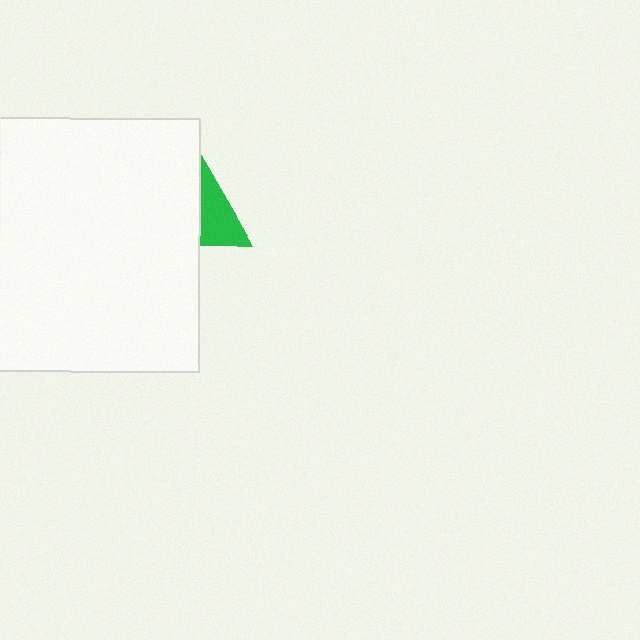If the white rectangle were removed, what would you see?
You would see the complete green triangle.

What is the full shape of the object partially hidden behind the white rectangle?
The partially hidden object is a green triangle.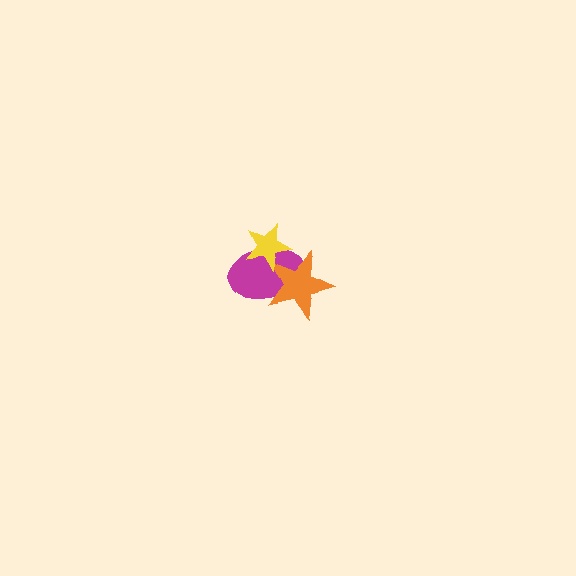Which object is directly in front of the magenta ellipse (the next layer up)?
The orange star is directly in front of the magenta ellipse.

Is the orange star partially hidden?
Yes, it is partially covered by another shape.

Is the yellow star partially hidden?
No, no other shape covers it.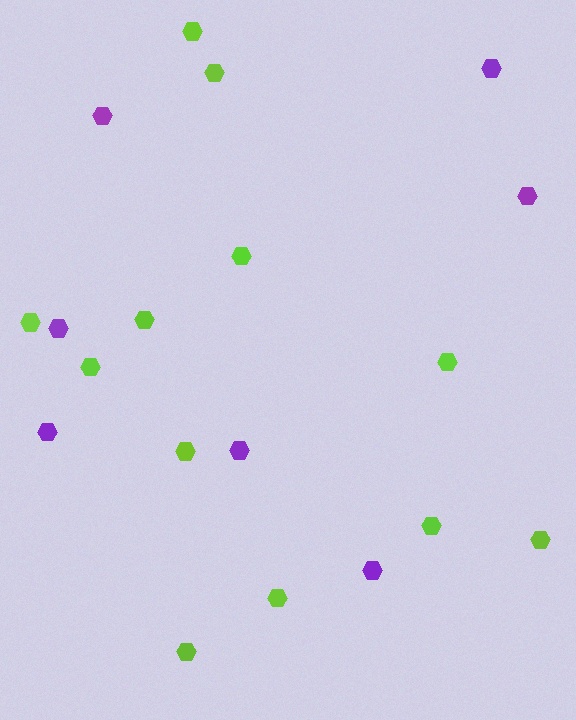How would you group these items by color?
There are 2 groups: one group of lime hexagons (12) and one group of purple hexagons (7).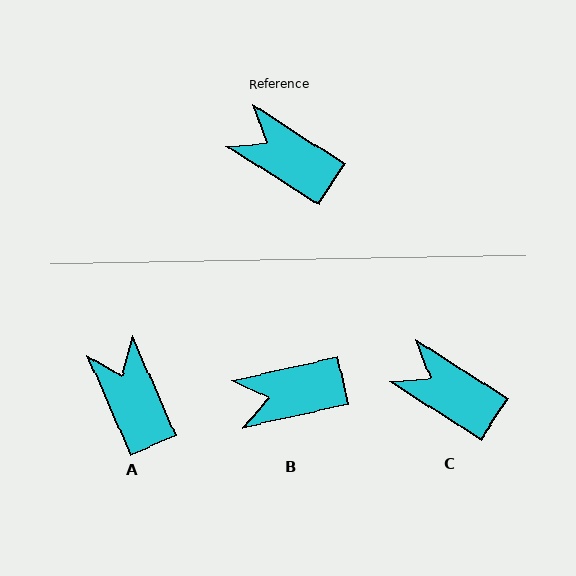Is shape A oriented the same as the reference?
No, it is off by about 34 degrees.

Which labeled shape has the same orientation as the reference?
C.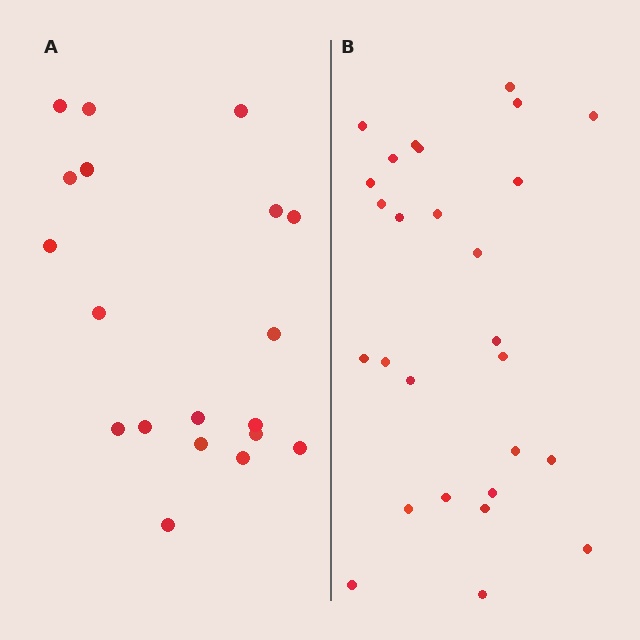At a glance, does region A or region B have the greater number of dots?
Region B (the right region) has more dots.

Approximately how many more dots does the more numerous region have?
Region B has roughly 8 or so more dots than region A.